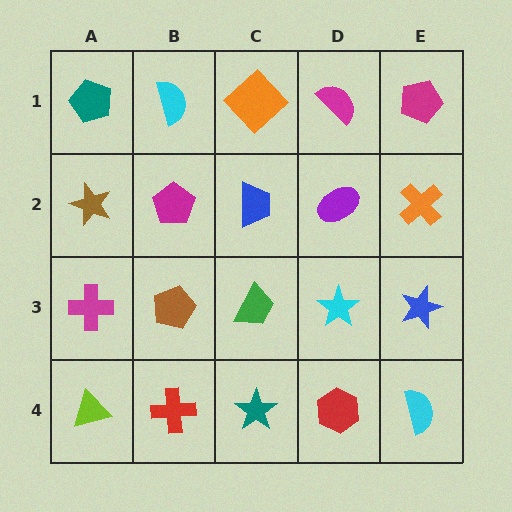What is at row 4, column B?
A red cross.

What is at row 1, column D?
A magenta semicircle.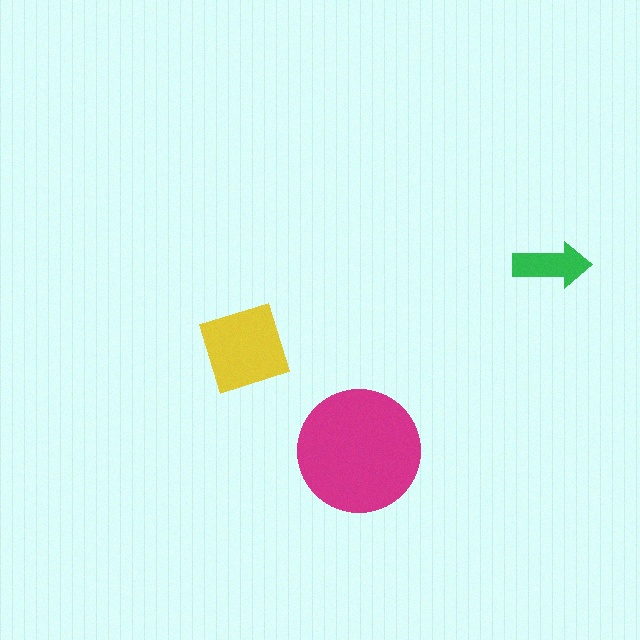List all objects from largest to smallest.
The magenta circle, the yellow square, the green arrow.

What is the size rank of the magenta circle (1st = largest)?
1st.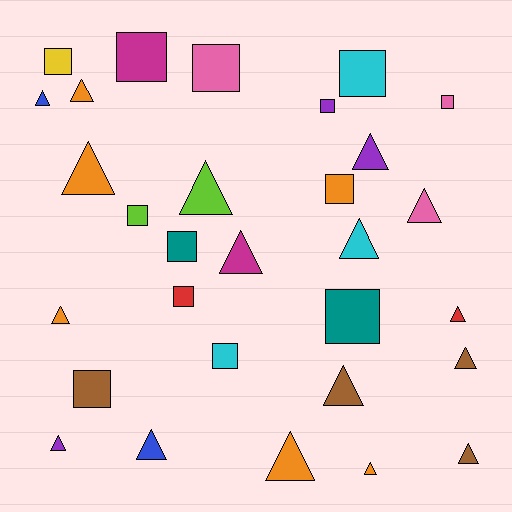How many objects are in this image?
There are 30 objects.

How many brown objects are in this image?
There are 4 brown objects.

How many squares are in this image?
There are 13 squares.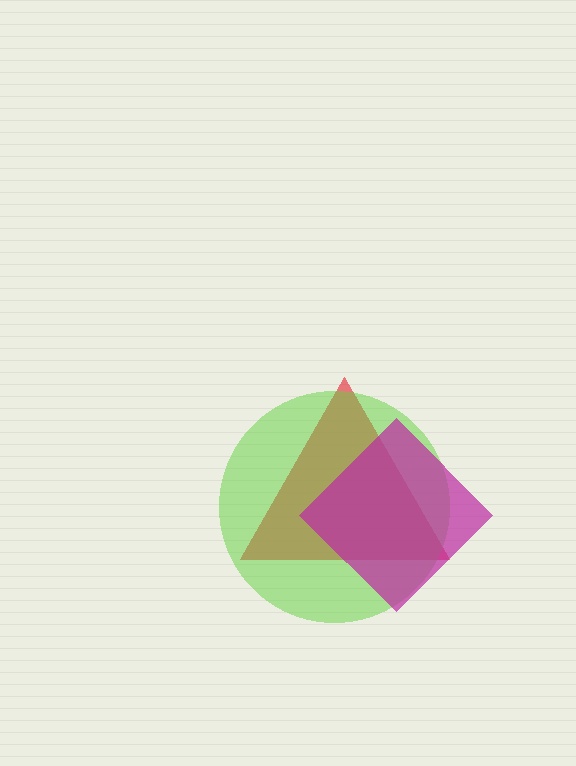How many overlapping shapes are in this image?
There are 3 overlapping shapes in the image.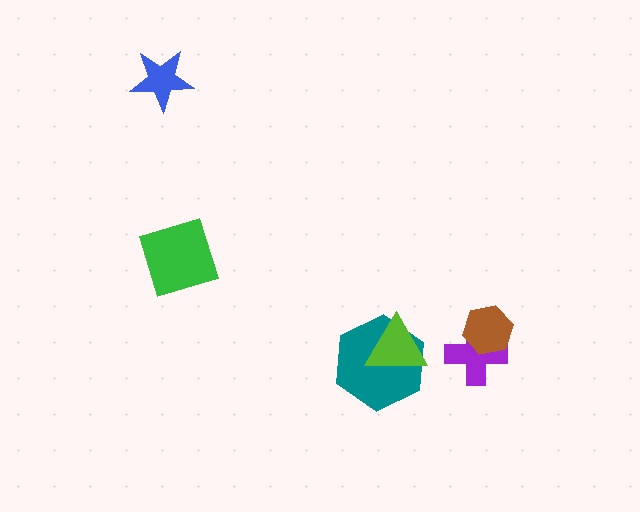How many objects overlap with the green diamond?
0 objects overlap with the green diamond.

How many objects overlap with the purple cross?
1 object overlaps with the purple cross.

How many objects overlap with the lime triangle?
1 object overlaps with the lime triangle.